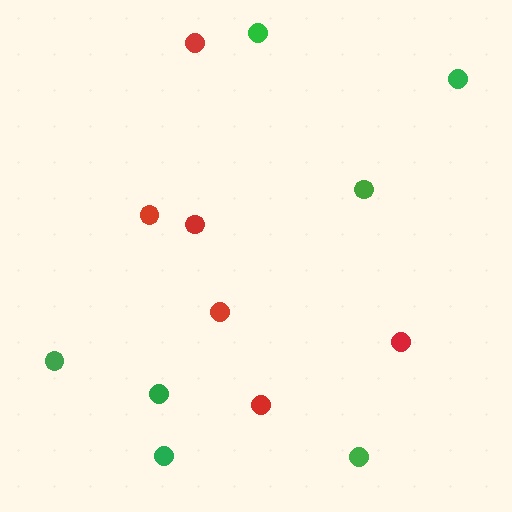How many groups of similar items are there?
There are 2 groups: one group of green circles (7) and one group of red circles (6).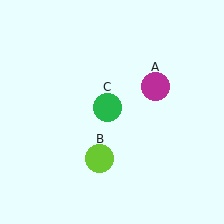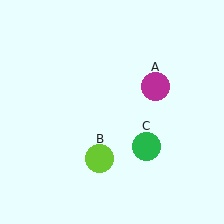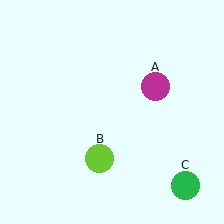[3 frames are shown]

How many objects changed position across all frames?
1 object changed position: green circle (object C).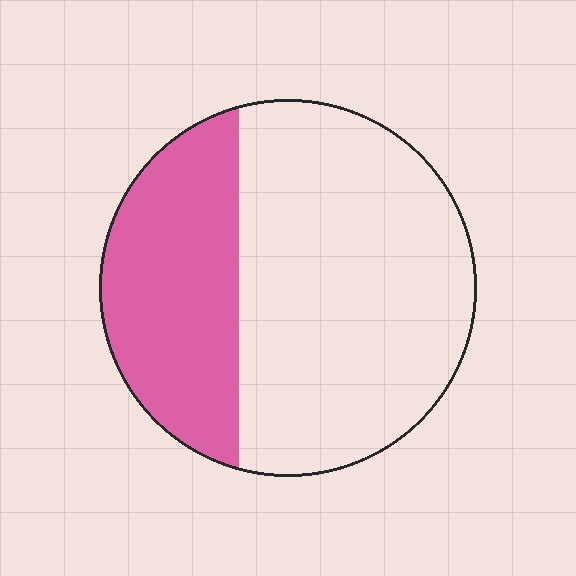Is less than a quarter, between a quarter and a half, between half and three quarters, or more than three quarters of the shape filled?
Between a quarter and a half.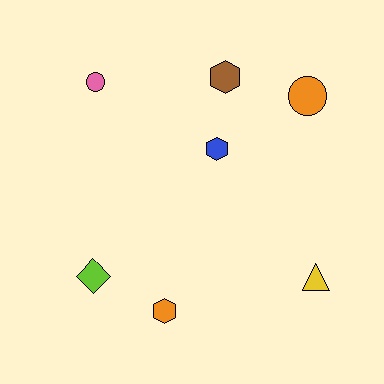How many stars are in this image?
There are no stars.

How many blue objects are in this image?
There is 1 blue object.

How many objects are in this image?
There are 7 objects.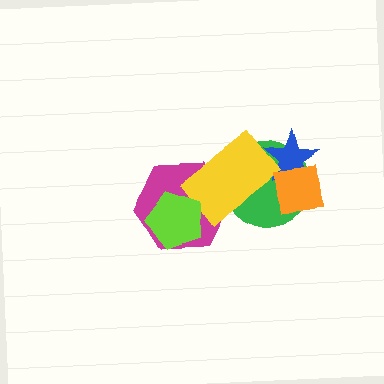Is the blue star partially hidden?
Yes, it is partially covered by another shape.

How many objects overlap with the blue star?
3 objects overlap with the blue star.